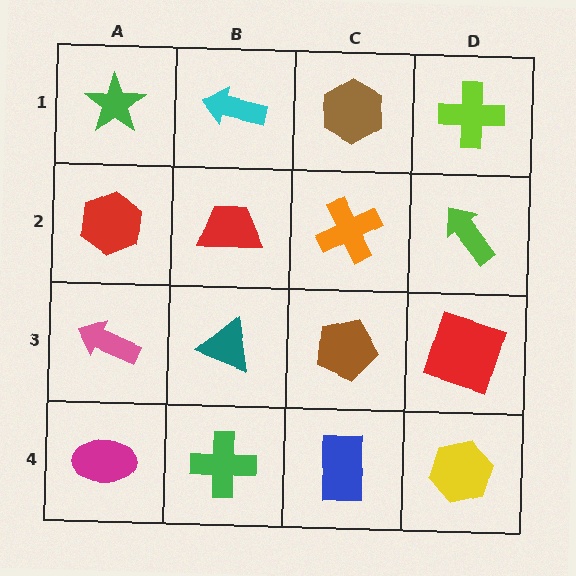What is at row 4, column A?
A magenta ellipse.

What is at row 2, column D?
A lime arrow.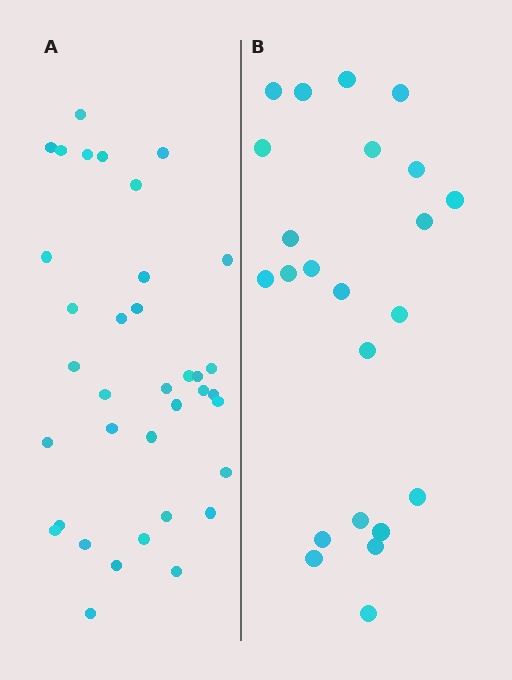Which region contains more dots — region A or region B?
Region A (the left region) has more dots.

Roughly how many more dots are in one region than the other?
Region A has approximately 15 more dots than region B.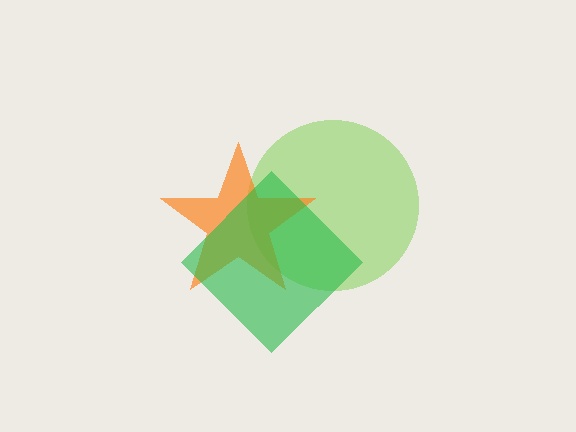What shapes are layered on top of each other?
The layered shapes are: a lime circle, an orange star, a green diamond.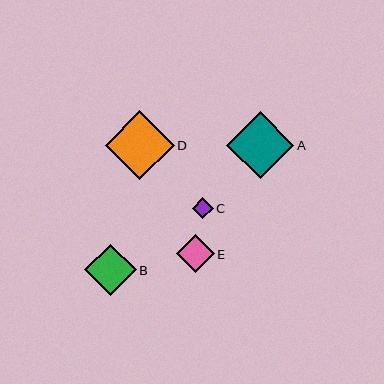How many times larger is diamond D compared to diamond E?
Diamond D is approximately 1.8 times the size of diamond E.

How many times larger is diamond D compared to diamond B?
Diamond D is approximately 1.3 times the size of diamond B.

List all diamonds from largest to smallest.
From largest to smallest: D, A, B, E, C.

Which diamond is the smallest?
Diamond C is the smallest with a size of approximately 21 pixels.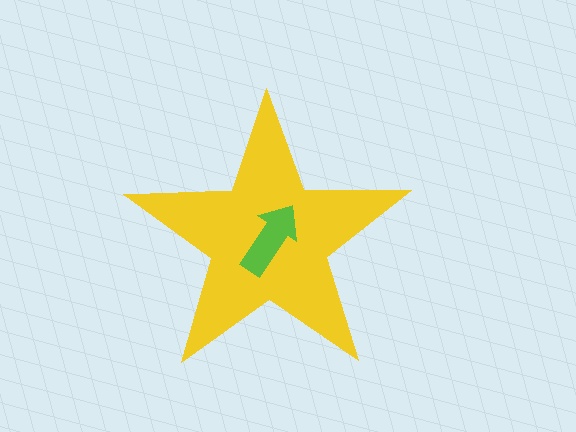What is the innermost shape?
The lime arrow.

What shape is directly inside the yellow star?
The lime arrow.